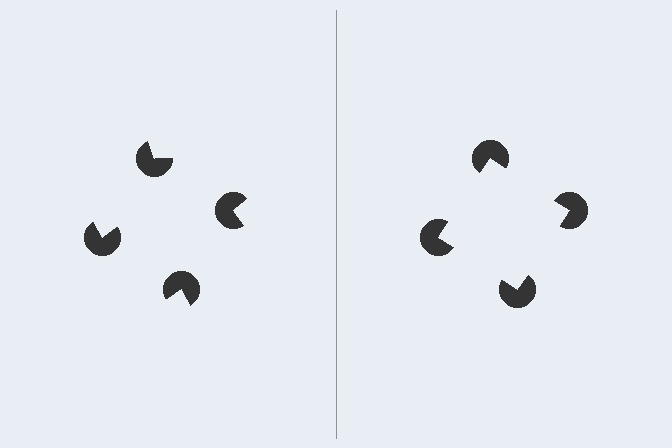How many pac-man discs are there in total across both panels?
8 — 4 on each side.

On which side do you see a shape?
An illusory square appears on the right side. On the left side the wedge cuts are rotated, so no coherent shape forms.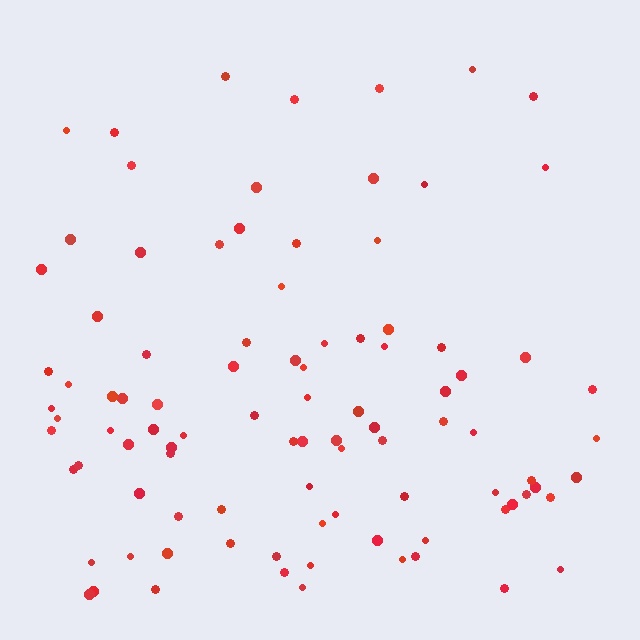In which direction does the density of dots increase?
From top to bottom, with the bottom side densest.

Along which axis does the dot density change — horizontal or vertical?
Vertical.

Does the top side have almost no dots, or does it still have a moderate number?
Still a moderate number, just noticeably fewer than the bottom.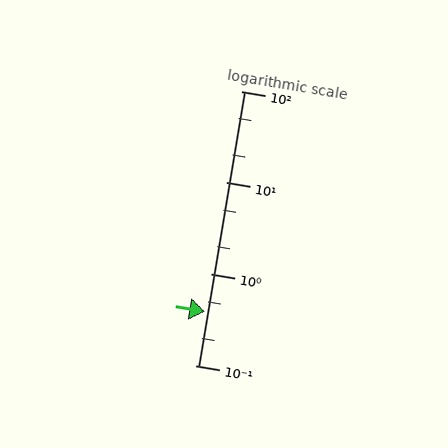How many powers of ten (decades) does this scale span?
The scale spans 3 decades, from 0.1 to 100.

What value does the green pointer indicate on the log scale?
The pointer indicates approximately 0.39.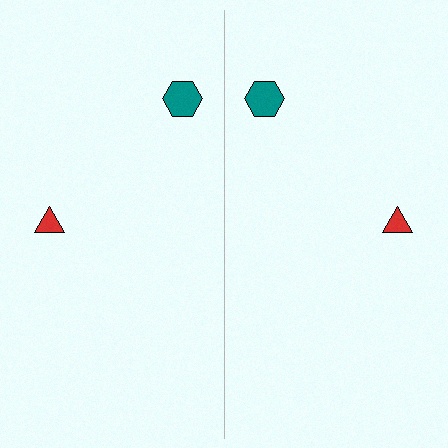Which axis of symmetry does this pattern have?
The pattern has a vertical axis of symmetry running through the center of the image.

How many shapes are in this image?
There are 4 shapes in this image.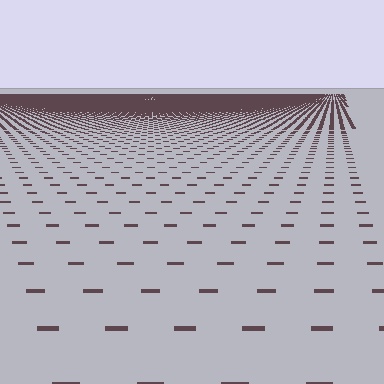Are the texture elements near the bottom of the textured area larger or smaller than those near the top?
Larger. Near the bottom, elements are closer to the viewer and appear at a bigger on-screen size.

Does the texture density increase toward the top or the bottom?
Density increases toward the top.